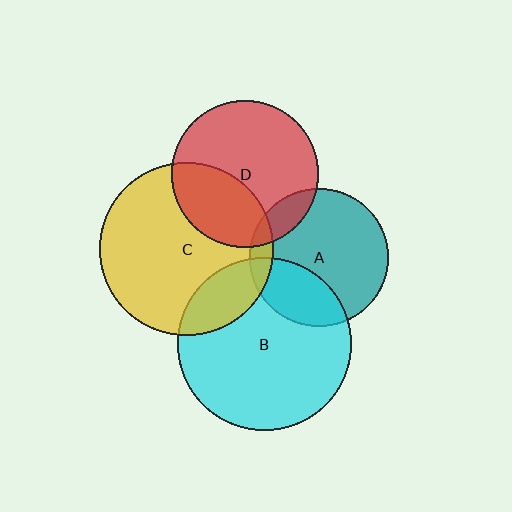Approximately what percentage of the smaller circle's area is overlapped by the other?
Approximately 30%.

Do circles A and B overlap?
Yes.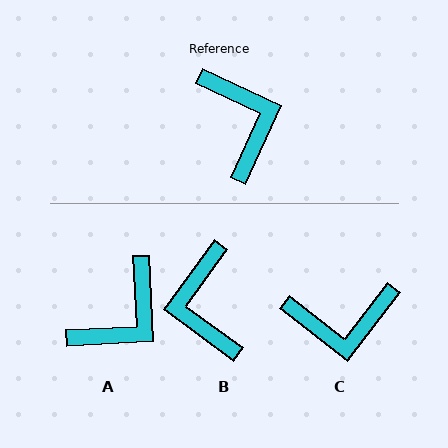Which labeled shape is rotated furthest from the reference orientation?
B, about 169 degrees away.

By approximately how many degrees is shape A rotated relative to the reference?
Approximately 62 degrees clockwise.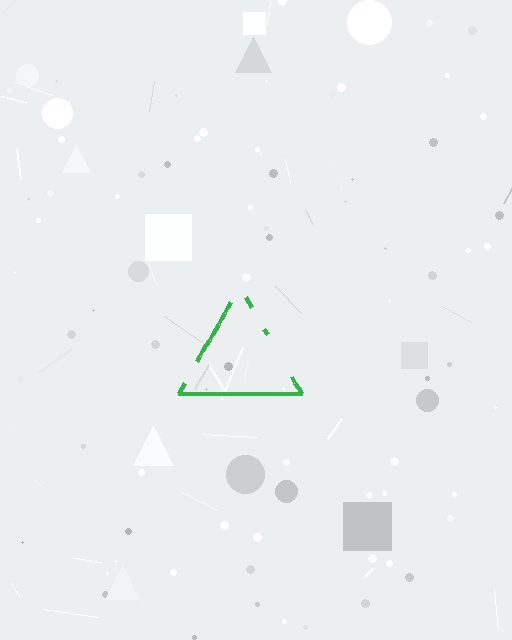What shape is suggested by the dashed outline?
The dashed outline suggests a triangle.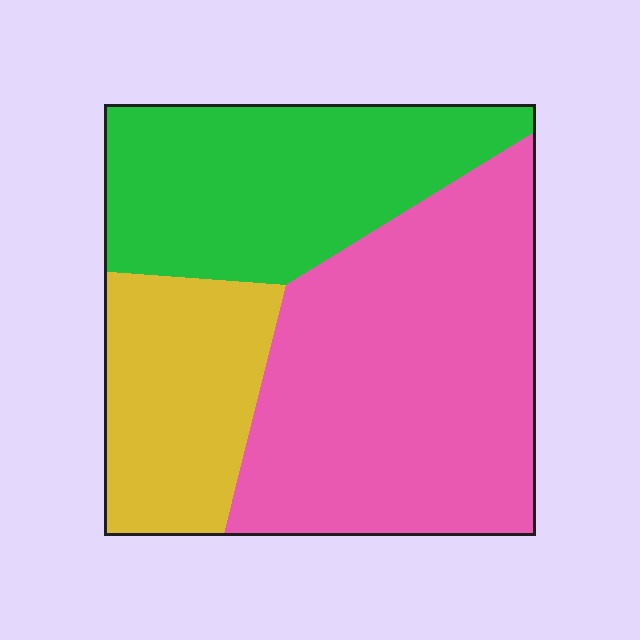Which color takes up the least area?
Yellow, at roughly 20%.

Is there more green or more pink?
Pink.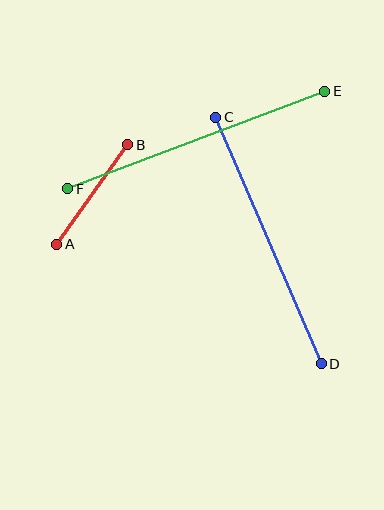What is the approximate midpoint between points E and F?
The midpoint is at approximately (196, 140) pixels.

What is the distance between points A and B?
The distance is approximately 122 pixels.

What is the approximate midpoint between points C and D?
The midpoint is at approximately (269, 241) pixels.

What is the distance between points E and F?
The distance is approximately 275 pixels.